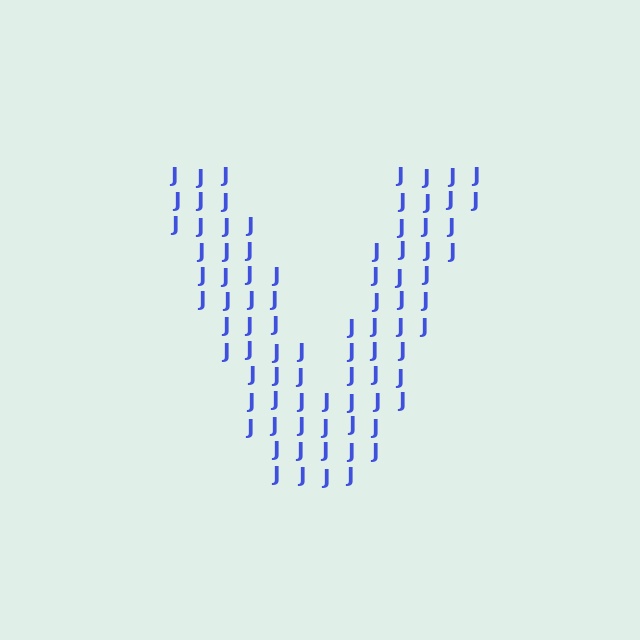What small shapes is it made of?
It is made of small letter J's.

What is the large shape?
The large shape is the letter V.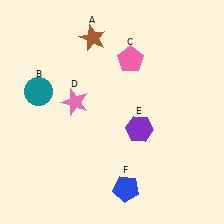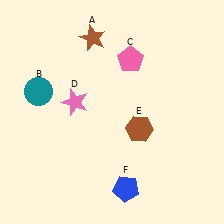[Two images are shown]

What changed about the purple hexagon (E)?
In Image 1, E is purple. In Image 2, it changed to brown.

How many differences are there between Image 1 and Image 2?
There is 1 difference between the two images.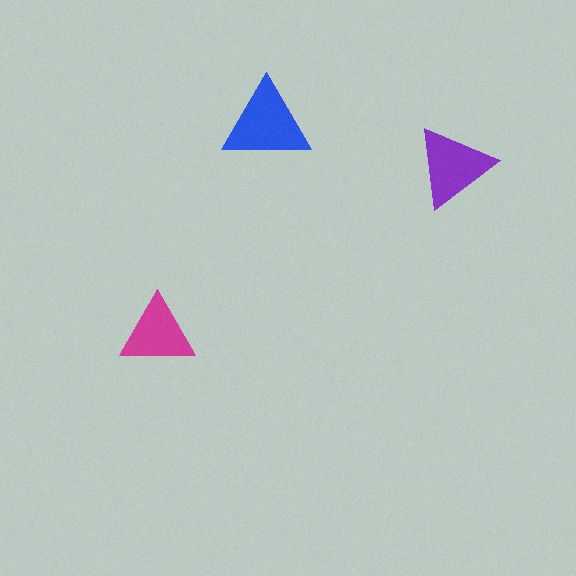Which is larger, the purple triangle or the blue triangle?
The blue one.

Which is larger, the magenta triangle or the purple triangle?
The purple one.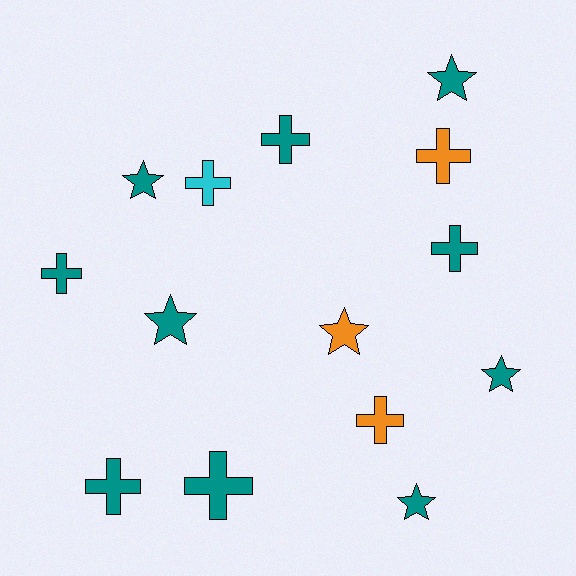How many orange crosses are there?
There are 2 orange crosses.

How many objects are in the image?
There are 14 objects.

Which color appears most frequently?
Teal, with 10 objects.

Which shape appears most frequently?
Cross, with 8 objects.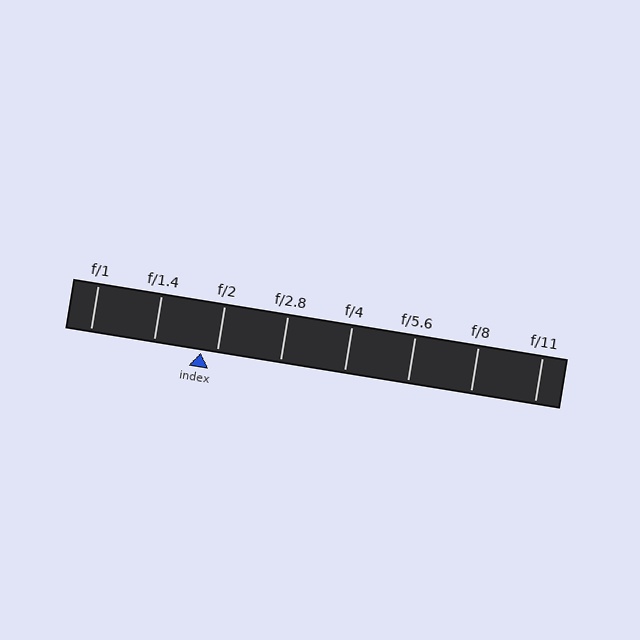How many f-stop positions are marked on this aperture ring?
There are 8 f-stop positions marked.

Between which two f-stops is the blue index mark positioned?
The index mark is between f/1.4 and f/2.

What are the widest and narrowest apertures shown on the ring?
The widest aperture shown is f/1 and the narrowest is f/11.